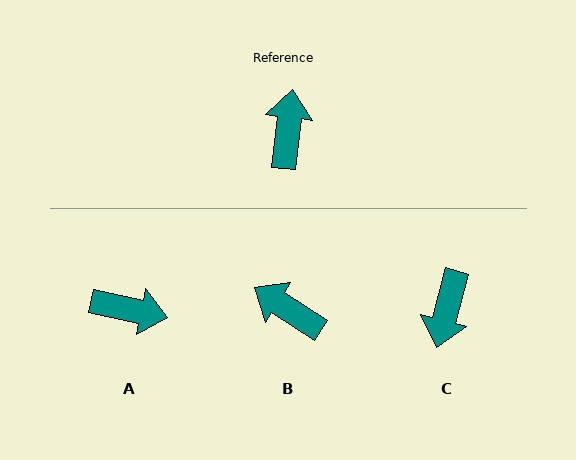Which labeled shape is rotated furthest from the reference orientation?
C, about 172 degrees away.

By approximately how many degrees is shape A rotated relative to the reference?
Approximately 95 degrees clockwise.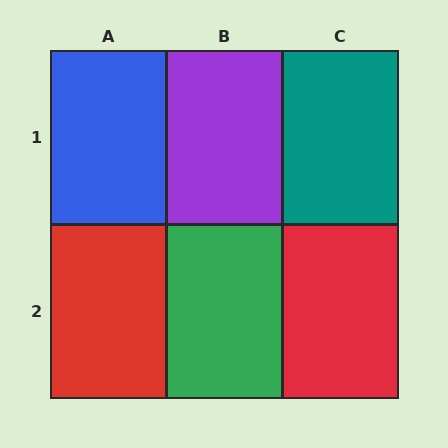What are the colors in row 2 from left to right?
Red, green, red.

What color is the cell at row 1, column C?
Teal.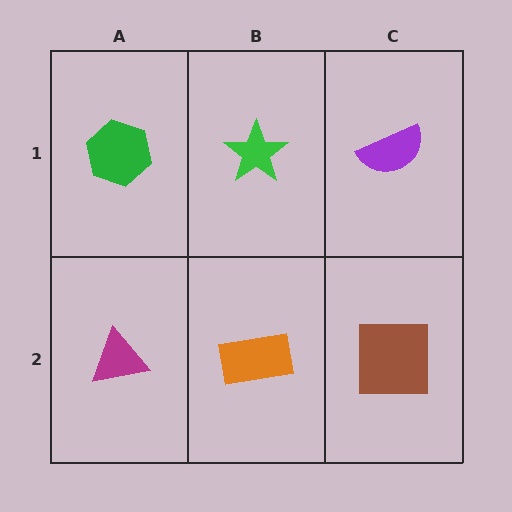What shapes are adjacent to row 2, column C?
A purple semicircle (row 1, column C), an orange rectangle (row 2, column B).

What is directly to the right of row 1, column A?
A green star.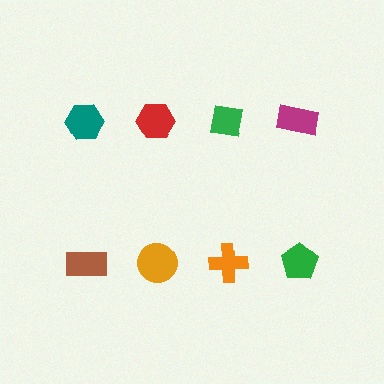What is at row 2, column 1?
A brown rectangle.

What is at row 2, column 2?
An orange circle.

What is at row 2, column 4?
A green pentagon.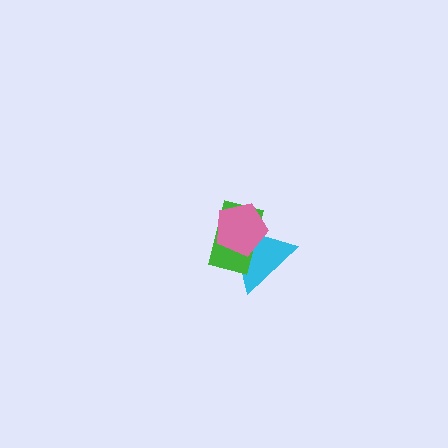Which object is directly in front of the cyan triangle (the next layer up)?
The green rectangle is directly in front of the cyan triangle.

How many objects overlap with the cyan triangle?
2 objects overlap with the cyan triangle.